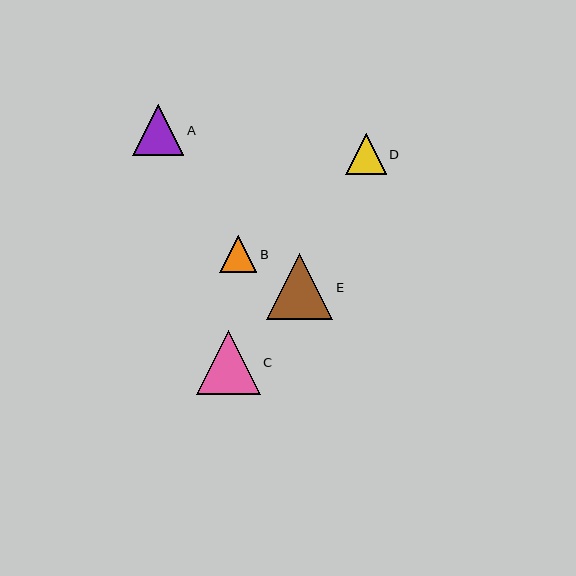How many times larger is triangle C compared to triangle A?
Triangle C is approximately 1.3 times the size of triangle A.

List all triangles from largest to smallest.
From largest to smallest: E, C, A, D, B.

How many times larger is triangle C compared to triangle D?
Triangle C is approximately 1.6 times the size of triangle D.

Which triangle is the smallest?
Triangle B is the smallest with a size of approximately 37 pixels.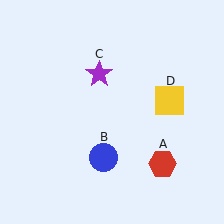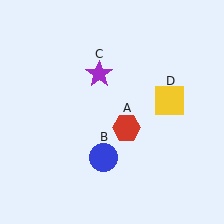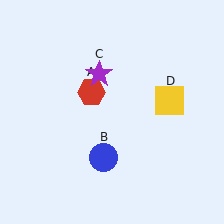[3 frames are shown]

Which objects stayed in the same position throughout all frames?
Blue circle (object B) and purple star (object C) and yellow square (object D) remained stationary.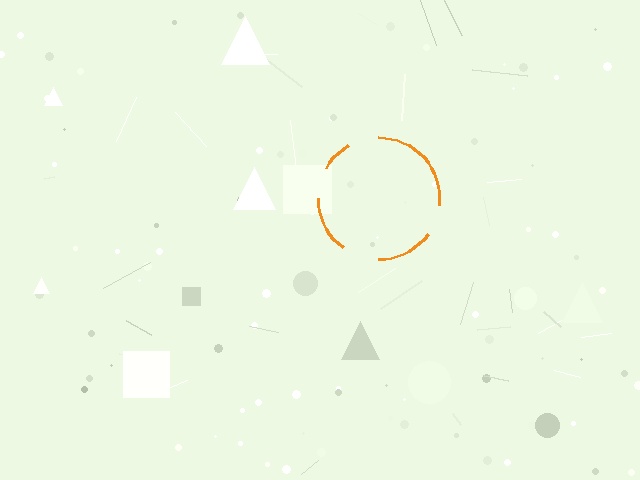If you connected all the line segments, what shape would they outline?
They would outline a circle.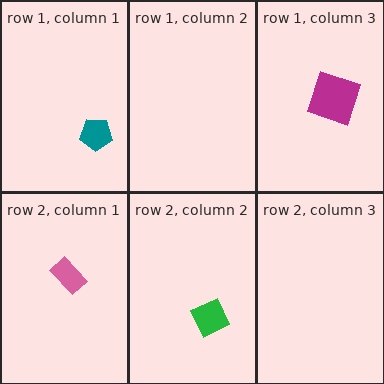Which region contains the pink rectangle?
The row 2, column 1 region.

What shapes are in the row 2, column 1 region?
The pink rectangle.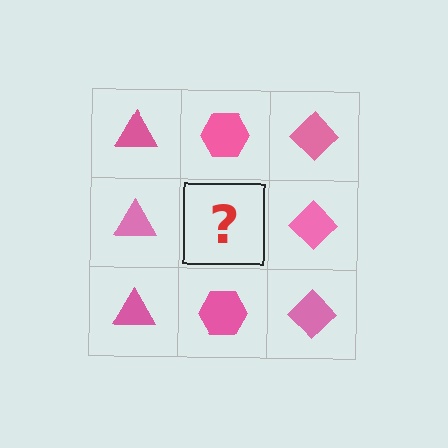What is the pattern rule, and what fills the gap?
The rule is that each column has a consistent shape. The gap should be filled with a pink hexagon.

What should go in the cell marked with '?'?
The missing cell should contain a pink hexagon.